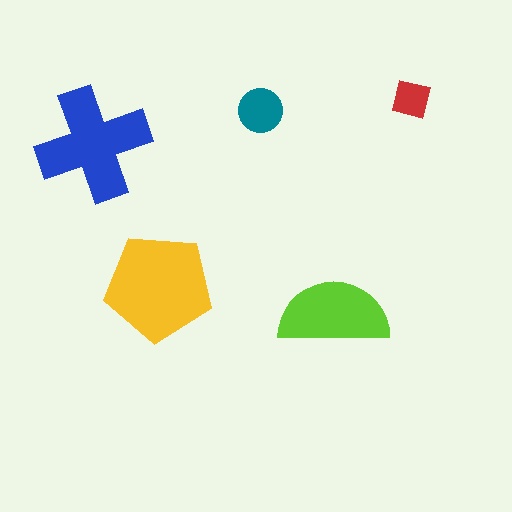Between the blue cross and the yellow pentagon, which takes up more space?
The yellow pentagon.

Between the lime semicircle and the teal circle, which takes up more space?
The lime semicircle.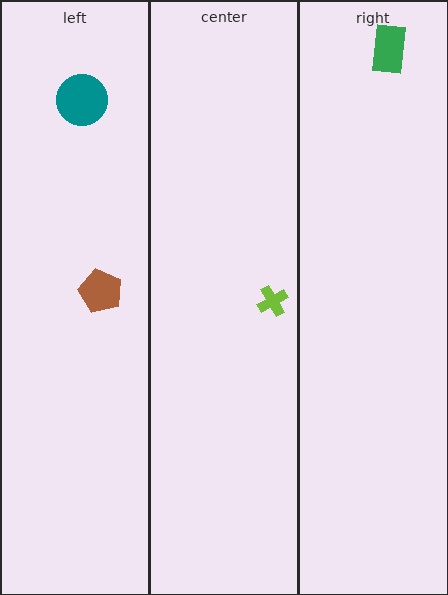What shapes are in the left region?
The brown pentagon, the teal circle.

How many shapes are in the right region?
1.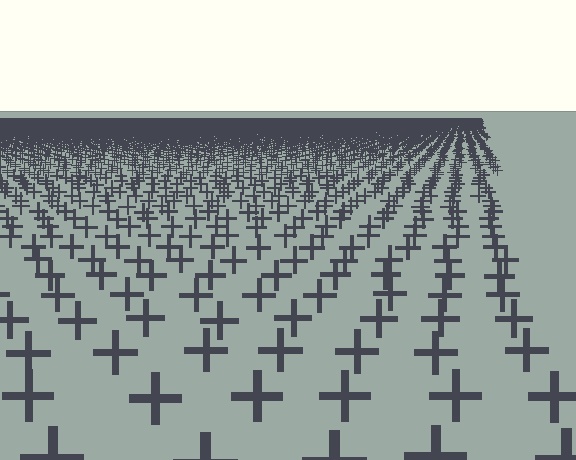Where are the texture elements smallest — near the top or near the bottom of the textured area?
Near the top.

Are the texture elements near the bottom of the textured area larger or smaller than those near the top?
Larger. Near the bottom, elements are closer to the viewer and appear at a bigger on-screen size.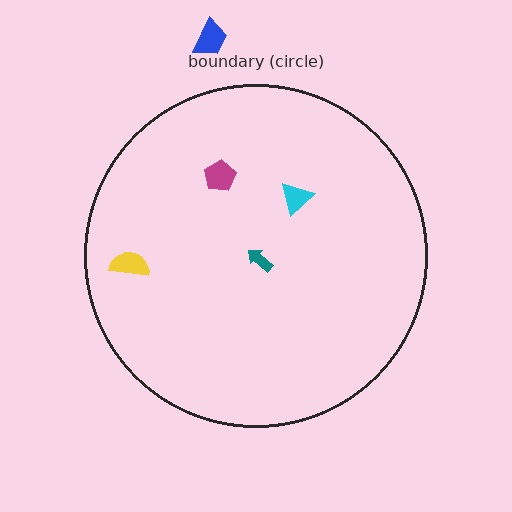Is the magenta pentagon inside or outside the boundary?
Inside.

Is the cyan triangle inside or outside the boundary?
Inside.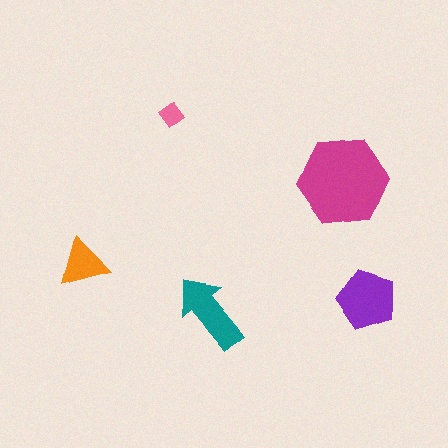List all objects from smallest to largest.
The pink diamond, the orange triangle, the teal arrow, the purple pentagon, the magenta hexagon.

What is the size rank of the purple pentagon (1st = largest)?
2nd.